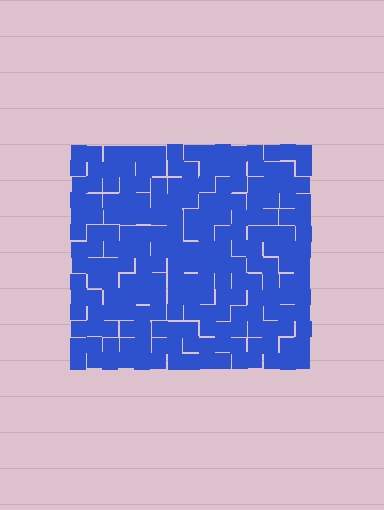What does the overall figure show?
The overall figure shows a square.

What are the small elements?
The small elements are squares.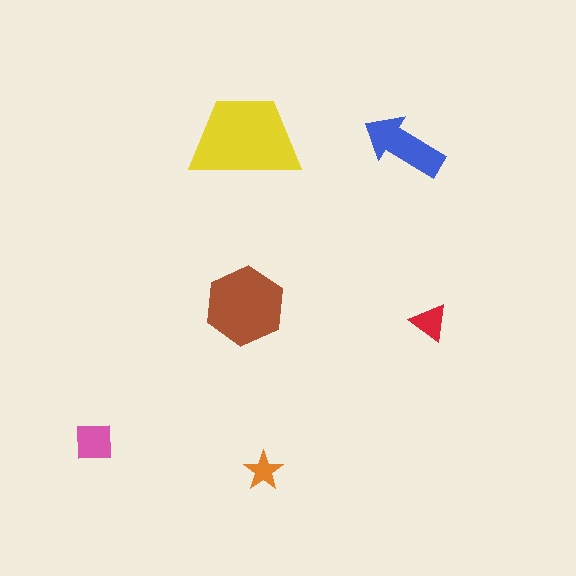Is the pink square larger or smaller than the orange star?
Larger.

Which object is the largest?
The yellow trapezoid.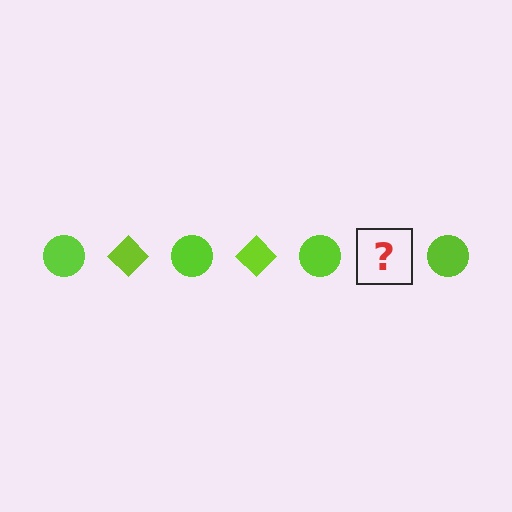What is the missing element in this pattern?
The missing element is a lime diamond.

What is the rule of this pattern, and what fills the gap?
The rule is that the pattern cycles through circle, diamond shapes in lime. The gap should be filled with a lime diamond.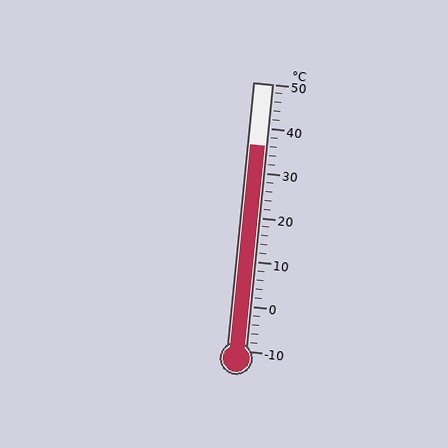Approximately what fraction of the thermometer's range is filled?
The thermometer is filled to approximately 75% of its range.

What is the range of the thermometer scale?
The thermometer scale ranges from -10°C to 50°C.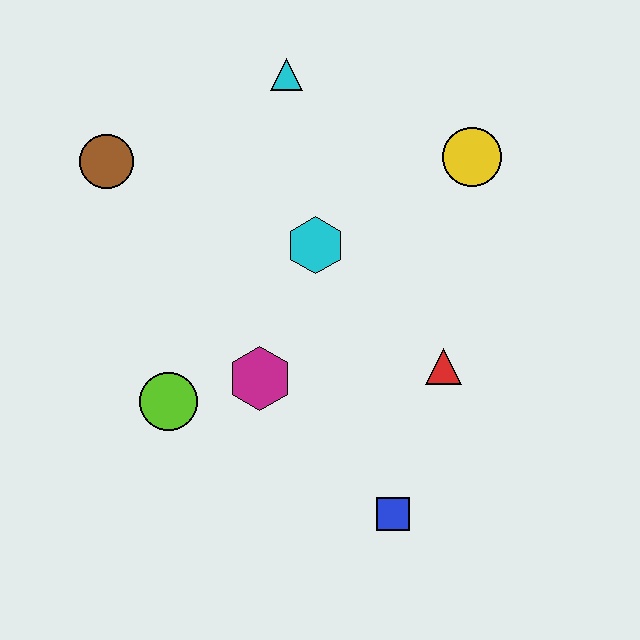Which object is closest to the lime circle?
The magenta hexagon is closest to the lime circle.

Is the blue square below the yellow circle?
Yes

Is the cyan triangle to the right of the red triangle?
No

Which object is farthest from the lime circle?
The yellow circle is farthest from the lime circle.